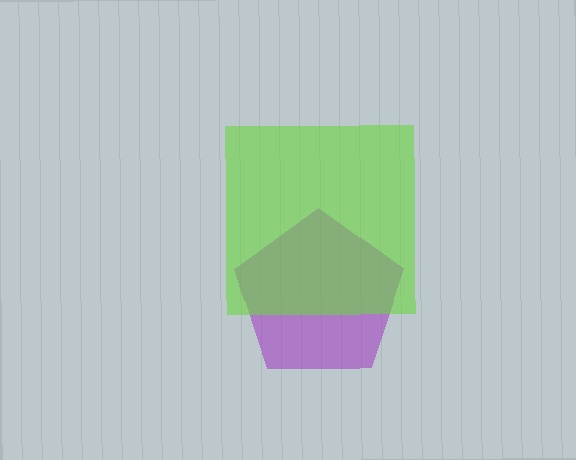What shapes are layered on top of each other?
The layered shapes are: a purple pentagon, a lime square.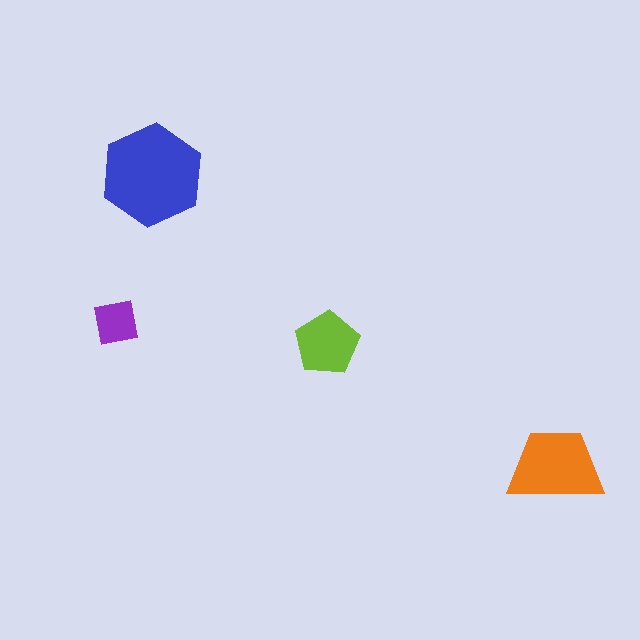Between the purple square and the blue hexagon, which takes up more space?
The blue hexagon.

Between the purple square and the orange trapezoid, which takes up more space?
The orange trapezoid.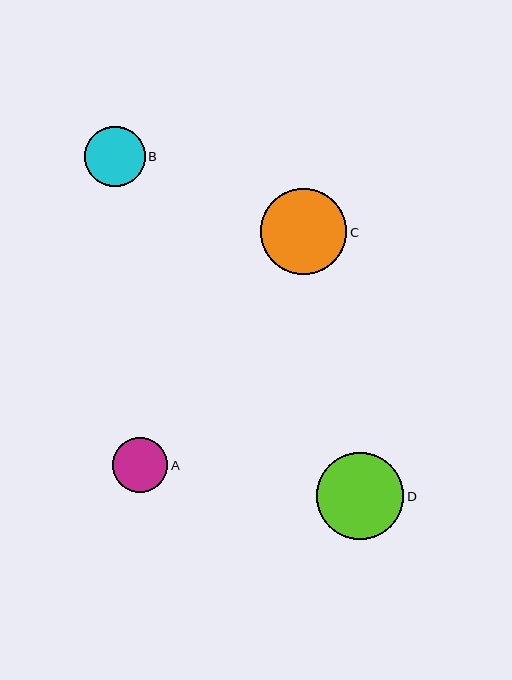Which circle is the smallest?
Circle A is the smallest with a size of approximately 55 pixels.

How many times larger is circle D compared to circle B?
Circle D is approximately 1.4 times the size of circle B.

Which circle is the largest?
Circle D is the largest with a size of approximately 87 pixels.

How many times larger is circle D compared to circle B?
Circle D is approximately 1.4 times the size of circle B.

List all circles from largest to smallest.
From largest to smallest: D, C, B, A.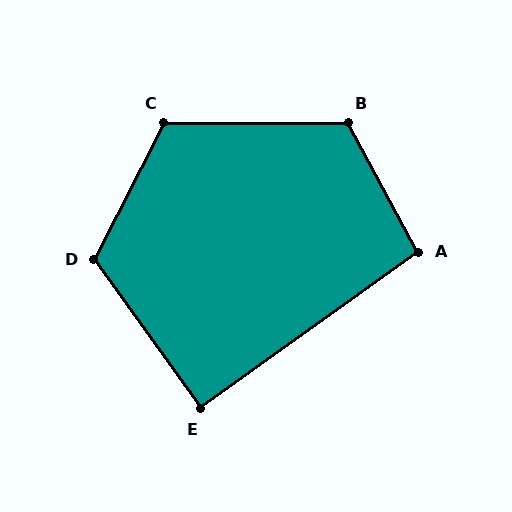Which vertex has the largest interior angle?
B, at approximately 118 degrees.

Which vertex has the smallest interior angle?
E, at approximately 90 degrees.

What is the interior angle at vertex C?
Approximately 117 degrees (obtuse).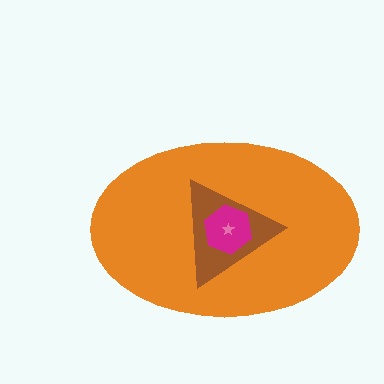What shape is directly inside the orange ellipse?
The brown triangle.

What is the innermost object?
The pink star.